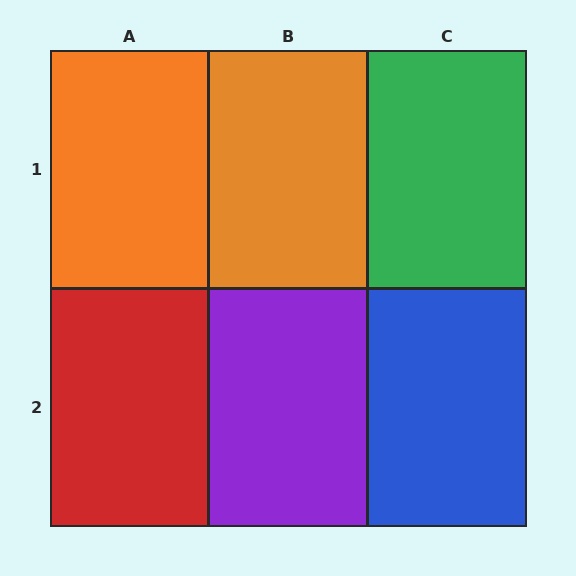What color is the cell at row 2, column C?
Blue.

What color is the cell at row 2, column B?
Purple.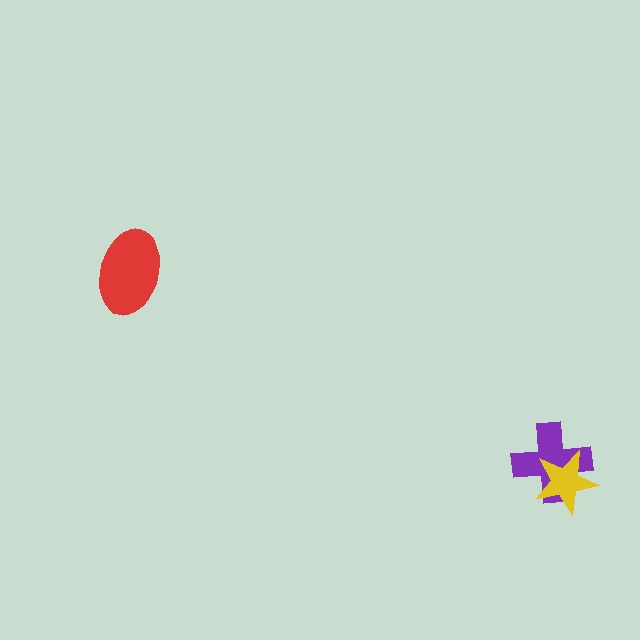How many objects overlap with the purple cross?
1 object overlaps with the purple cross.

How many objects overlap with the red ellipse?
0 objects overlap with the red ellipse.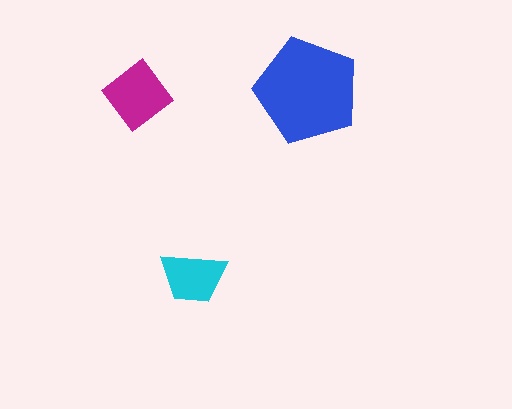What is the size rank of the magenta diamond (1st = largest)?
2nd.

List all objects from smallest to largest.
The cyan trapezoid, the magenta diamond, the blue pentagon.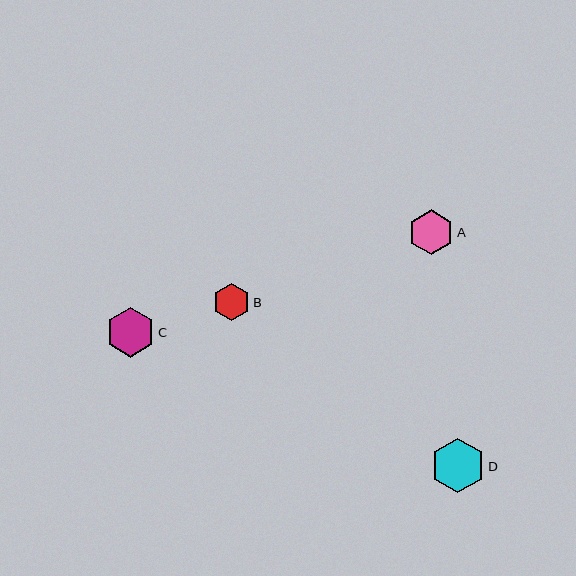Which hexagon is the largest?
Hexagon D is the largest with a size of approximately 54 pixels.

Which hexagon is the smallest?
Hexagon B is the smallest with a size of approximately 37 pixels.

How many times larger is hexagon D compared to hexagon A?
Hexagon D is approximately 1.2 times the size of hexagon A.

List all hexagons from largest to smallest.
From largest to smallest: D, C, A, B.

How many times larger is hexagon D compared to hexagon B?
Hexagon D is approximately 1.5 times the size of hexagon B.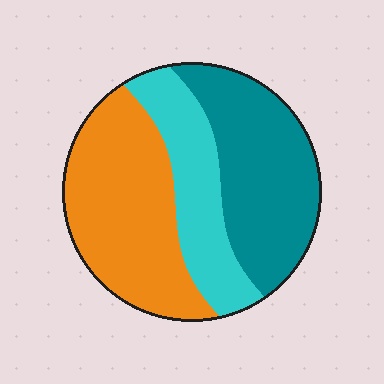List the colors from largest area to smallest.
From largest to smallest: orange, teal, cyan.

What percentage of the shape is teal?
Teal takes up about three eighths (3/8) of the shape.